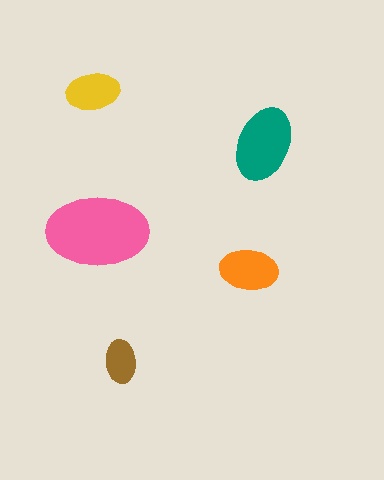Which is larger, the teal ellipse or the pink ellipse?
The pink one.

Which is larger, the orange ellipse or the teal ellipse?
The teal one.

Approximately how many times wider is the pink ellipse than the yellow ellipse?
About 2 times wider.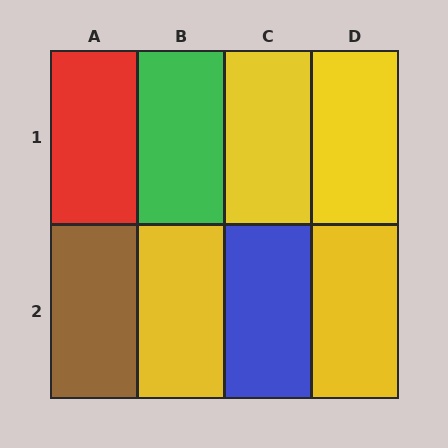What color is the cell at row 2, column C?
Blue.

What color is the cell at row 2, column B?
Yellow.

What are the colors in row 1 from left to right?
Red, green, yellow, yellow.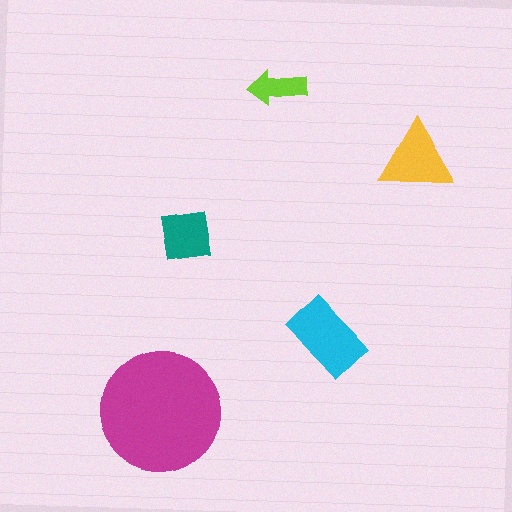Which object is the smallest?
The lime arrow.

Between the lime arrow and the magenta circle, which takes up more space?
The magenta circle.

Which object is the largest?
The magenta circle.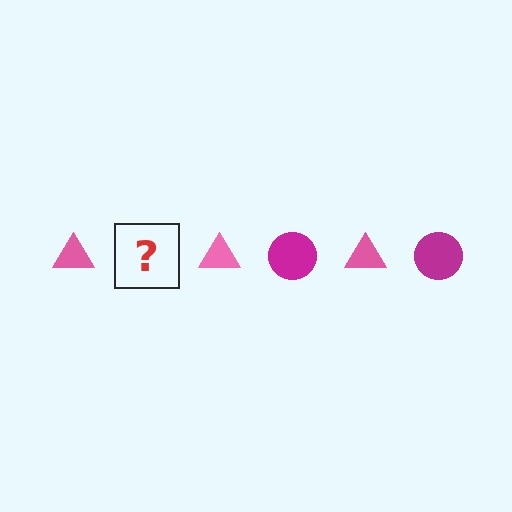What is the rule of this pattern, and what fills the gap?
The rule is that the pattern alternates between pink triangle and magenta circle. The gap should be filled with a magenta circle.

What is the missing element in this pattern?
The missing element is a magenta circle.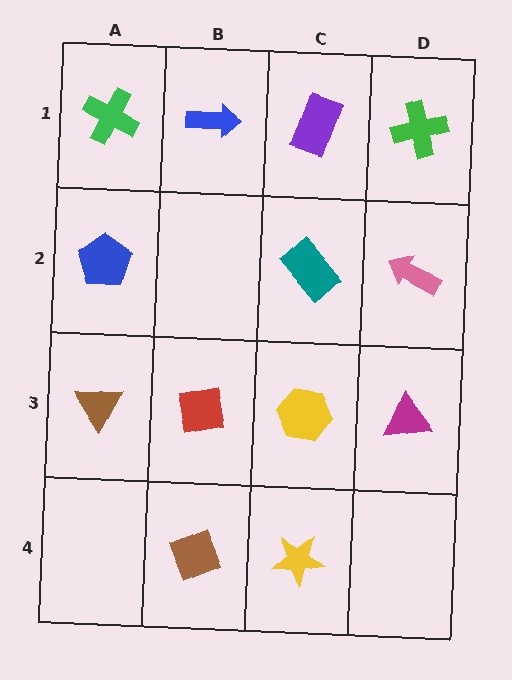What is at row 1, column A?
A green cross.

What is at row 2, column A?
A blue pentagon.